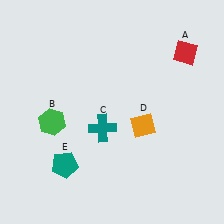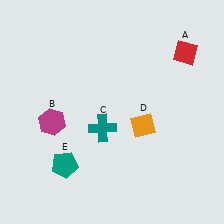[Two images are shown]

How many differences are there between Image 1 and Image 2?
There is 1 difference between the two images.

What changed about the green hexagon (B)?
In Image 1, B is green. In Image 2, it changed to magenta.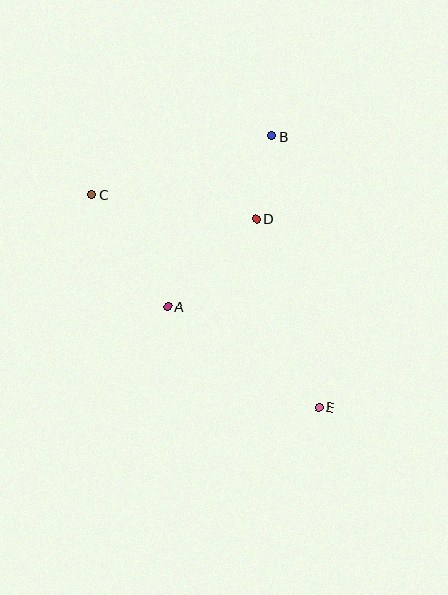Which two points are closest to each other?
Points B and D are closest to each other.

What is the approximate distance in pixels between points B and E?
The distance between B and E is approximately 275 pixels.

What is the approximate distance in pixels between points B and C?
The distance between B and C is approximately 189 pixels.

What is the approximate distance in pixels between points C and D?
The distance between C and D is approximately 166 pixels.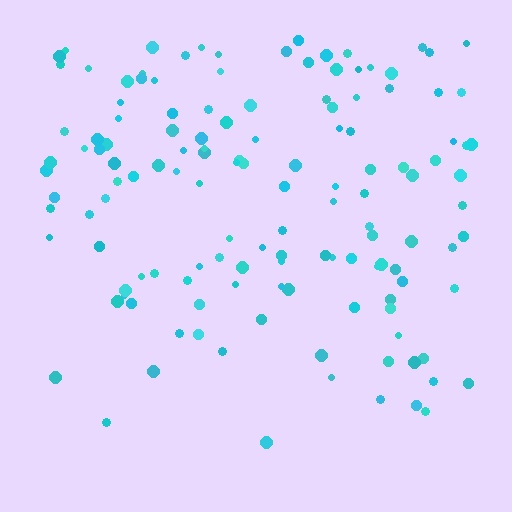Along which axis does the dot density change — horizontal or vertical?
Vertical.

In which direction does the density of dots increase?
From bottom to top, with the top side densest.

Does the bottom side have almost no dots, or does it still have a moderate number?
Still a moderate number, just noticeably fewer than the top.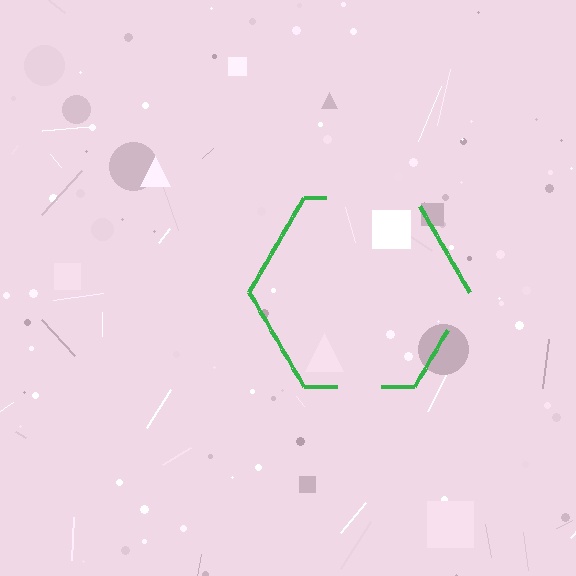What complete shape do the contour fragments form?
The contour fragments form a hexagon.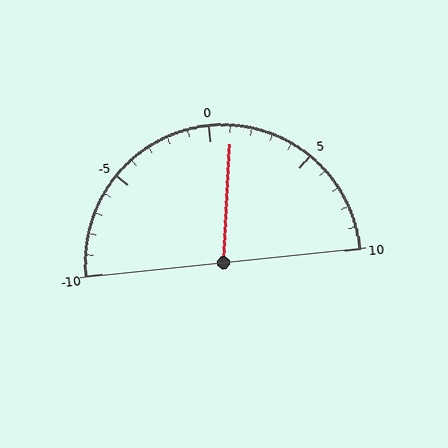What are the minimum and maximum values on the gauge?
The gauge ranges from -10 to 10.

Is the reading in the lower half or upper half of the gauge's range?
The reading is in the upper half of the range (-10 to 10).